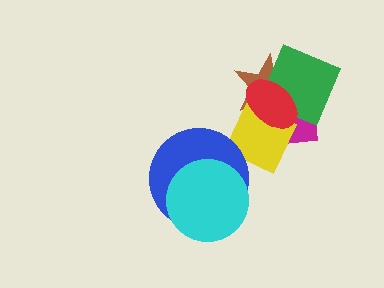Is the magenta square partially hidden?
Yes, it is partially covered by another shape.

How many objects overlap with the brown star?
4 objects overlap with the brown star.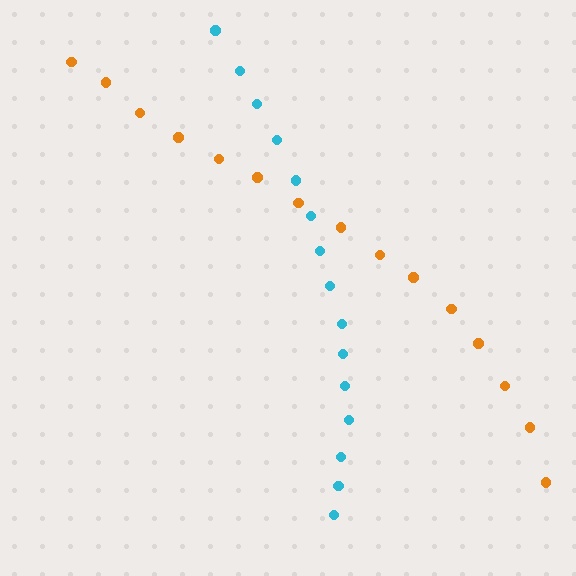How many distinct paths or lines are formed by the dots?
There are 2 distinct paths.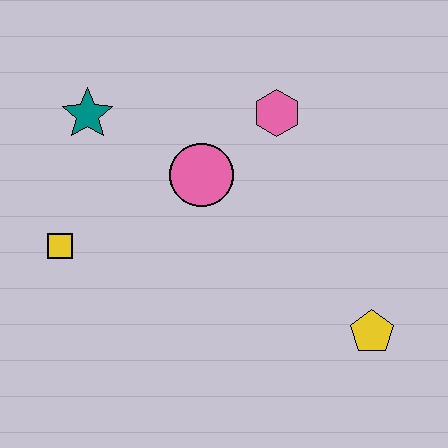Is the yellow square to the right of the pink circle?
No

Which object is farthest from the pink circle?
The yellow pentagon is farthest from the pink circle.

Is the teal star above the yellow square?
Yes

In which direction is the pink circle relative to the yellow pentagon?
The pink circle is to the left of the yellow pentagon.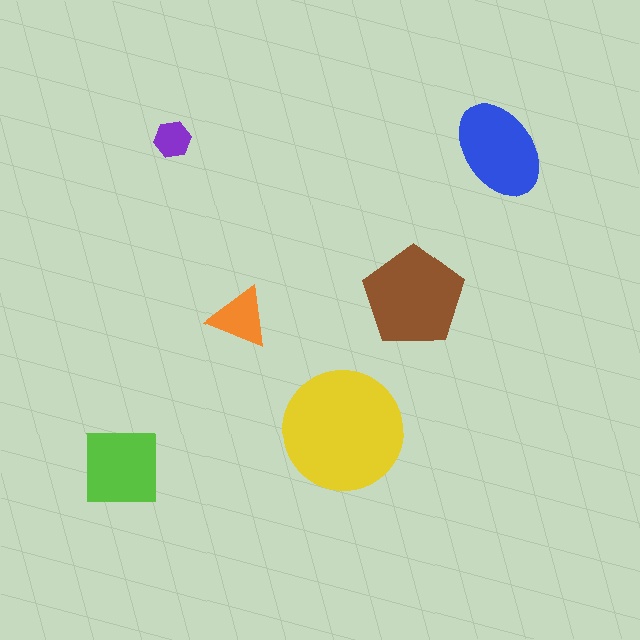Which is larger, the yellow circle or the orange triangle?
The yellow circle.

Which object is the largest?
The yellow circle.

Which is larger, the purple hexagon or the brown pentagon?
The brown pentagon.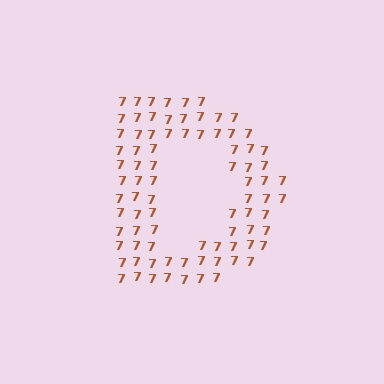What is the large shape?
The large shape is the letter D.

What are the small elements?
The small elements are digit 7's.